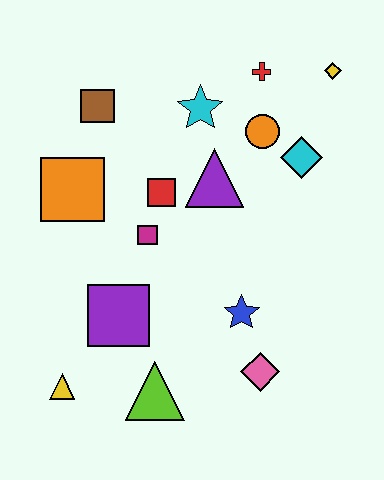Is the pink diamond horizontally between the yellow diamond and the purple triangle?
Yes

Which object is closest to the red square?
The magenta square is closest to the red square.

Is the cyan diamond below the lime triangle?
No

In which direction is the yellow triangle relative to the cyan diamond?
The yellow triangle is to the left of the cyan diamond.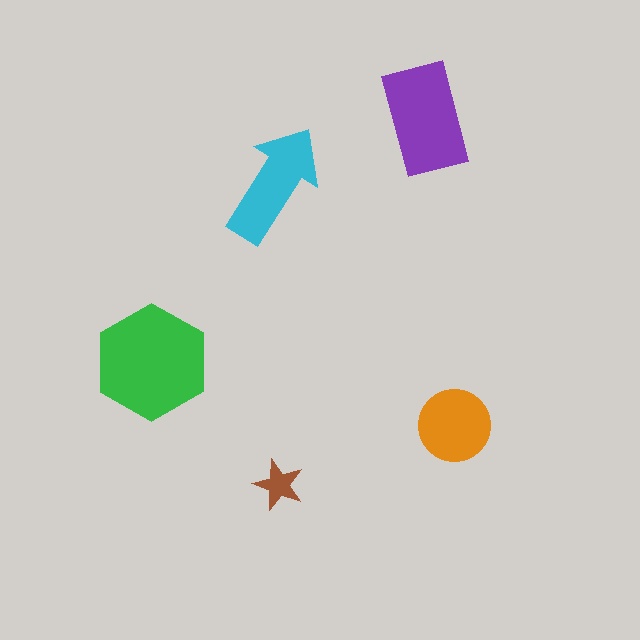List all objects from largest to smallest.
The green hexagon, the purple rectangle, the cyan arrow, the orange circle, the brown star.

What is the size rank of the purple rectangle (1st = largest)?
2nd.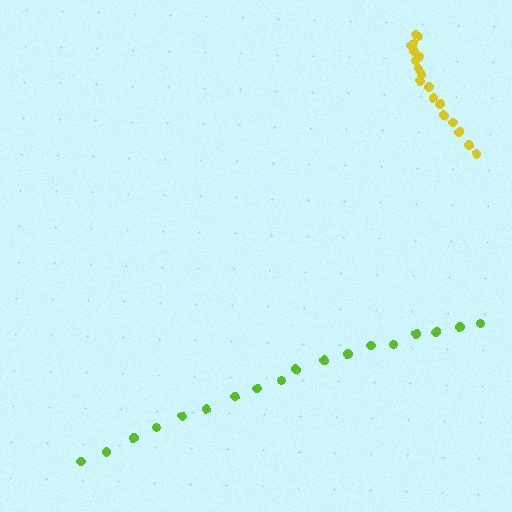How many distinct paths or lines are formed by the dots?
There are 2 distinct paths.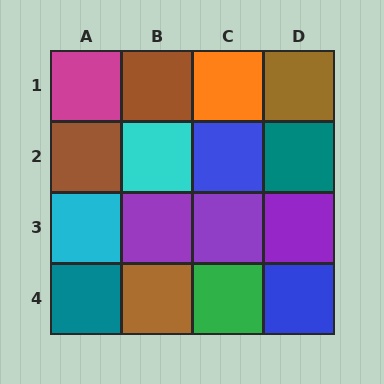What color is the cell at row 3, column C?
Purple.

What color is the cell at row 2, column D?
Teal.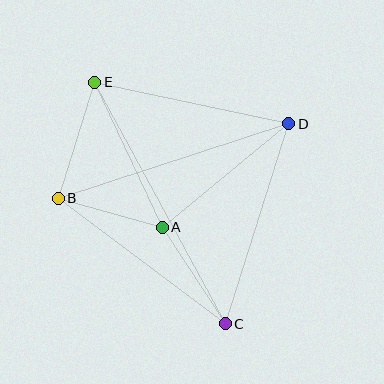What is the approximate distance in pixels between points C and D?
The distance between C and D is approximately 210 pixels.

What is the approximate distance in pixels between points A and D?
The distance between A and D is approximately 163 pixels.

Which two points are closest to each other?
Points A and B are closest to each other.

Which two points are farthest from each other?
Points C and E are farthest from each other.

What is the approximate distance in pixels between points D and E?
The distance between D and E is approximately 198 pixels.